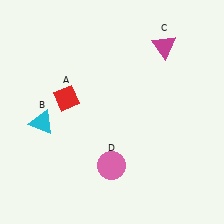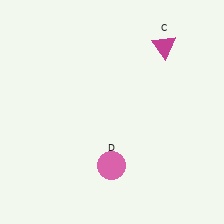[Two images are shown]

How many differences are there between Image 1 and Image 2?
There are 2 differences between the two images.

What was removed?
The cyan triangle (B), the red diamond (A) were removed in Image 2.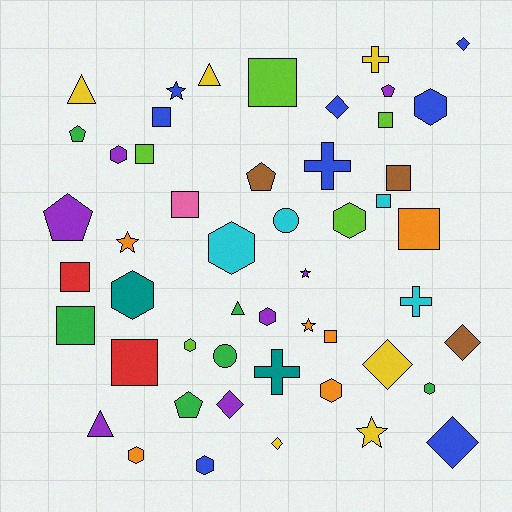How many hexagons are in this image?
There are 11 hexagons.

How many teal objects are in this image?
There are 2 teal objects.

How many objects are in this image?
There are 50 objects.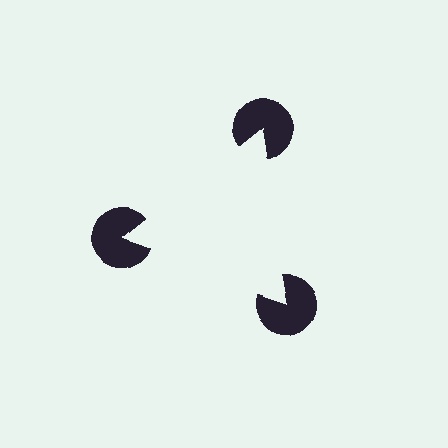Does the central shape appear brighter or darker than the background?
It typically appears slightly brighter than the background, even though no actual brightness change is drawn.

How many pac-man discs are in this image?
There are 3 — one at each vertex of the illusory triangle.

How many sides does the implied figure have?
3 sides.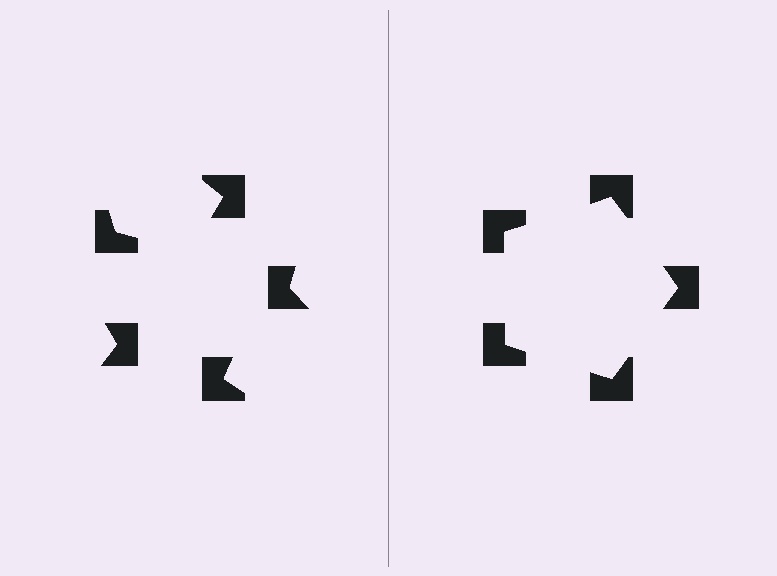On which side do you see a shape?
An illusory pentagon appears on the right side. On the left side the wedge cuts are rotated, so no coherent shape forms.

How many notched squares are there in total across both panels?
10 — 5 on each side.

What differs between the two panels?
The notched squares are positioned identically on both sides; only the wedge orientations differ. On the right they align to a pentagon; on the left they are misaligned.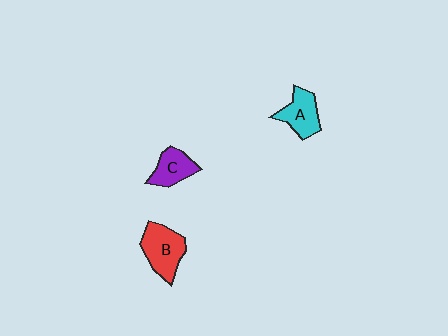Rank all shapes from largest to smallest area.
From largest to smallest: B (red), A (cyan), C (purple).